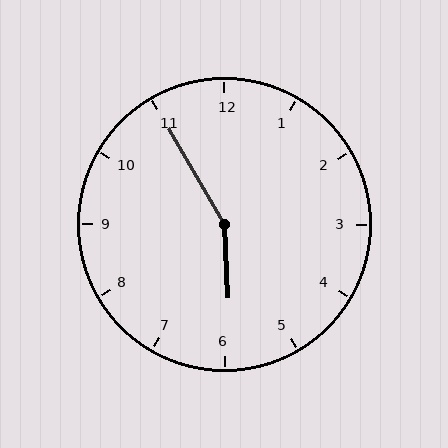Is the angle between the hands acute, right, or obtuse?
It is obtuse.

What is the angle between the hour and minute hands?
Approximately 152 degrees.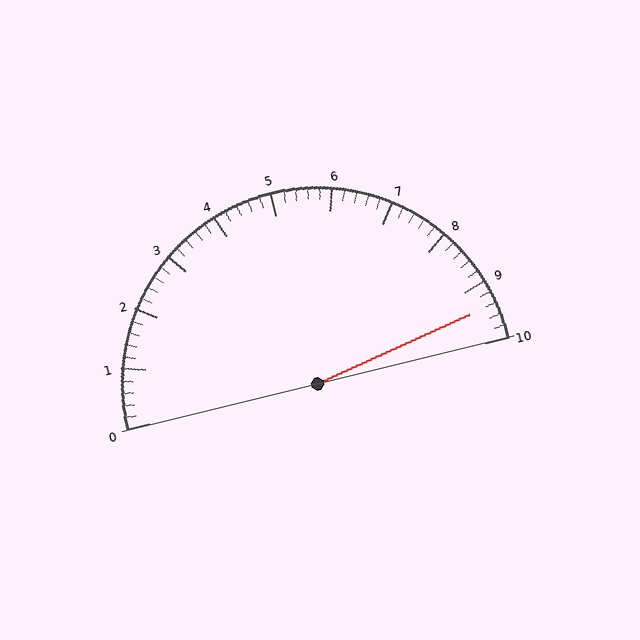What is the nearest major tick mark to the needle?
The nearest major tick mark is 9.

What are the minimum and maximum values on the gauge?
The gauge ranges from 0 to 10.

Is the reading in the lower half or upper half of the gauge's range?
The reading is in the upper half of the range (0 to 10).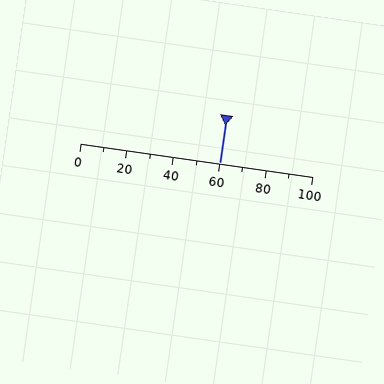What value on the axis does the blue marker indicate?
The marker indicates approximately 60.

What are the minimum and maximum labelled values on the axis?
The axis runs from 0 to 100.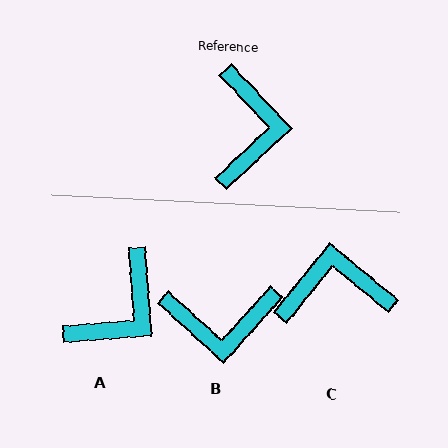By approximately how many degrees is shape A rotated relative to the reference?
Approximately 39 degrees clockwise.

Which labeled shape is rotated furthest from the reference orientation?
C, about 98 degrees away.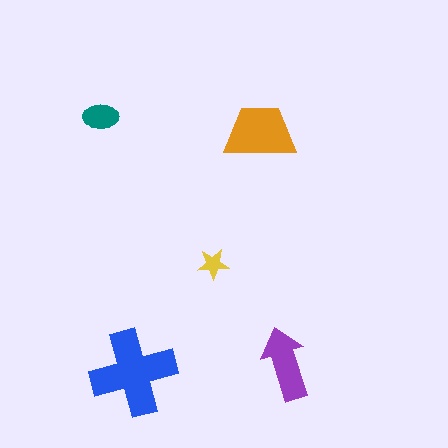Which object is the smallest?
The yellow star.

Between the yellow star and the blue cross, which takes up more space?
The blue cross.